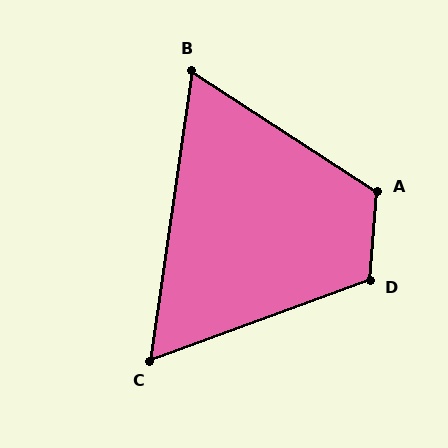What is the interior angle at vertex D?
Approximately 115 degrees (obtuse).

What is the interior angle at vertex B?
Approximately 65 degrees (acute).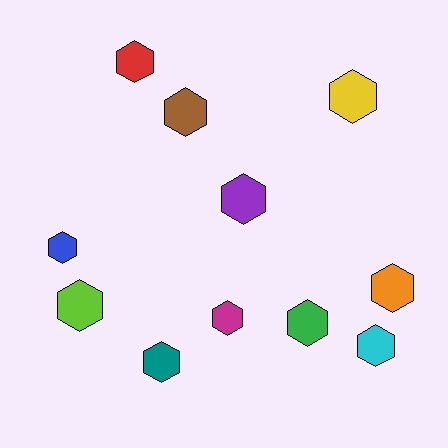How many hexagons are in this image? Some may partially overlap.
There are 11 hexagons.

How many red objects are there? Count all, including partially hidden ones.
There is 1 red object.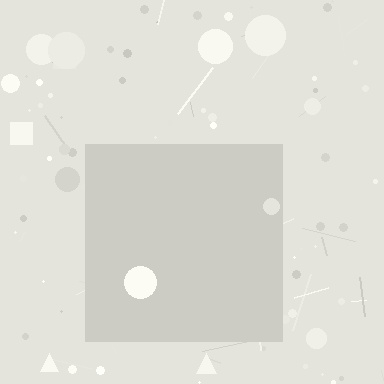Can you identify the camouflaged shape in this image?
The camouflaged shape is a square.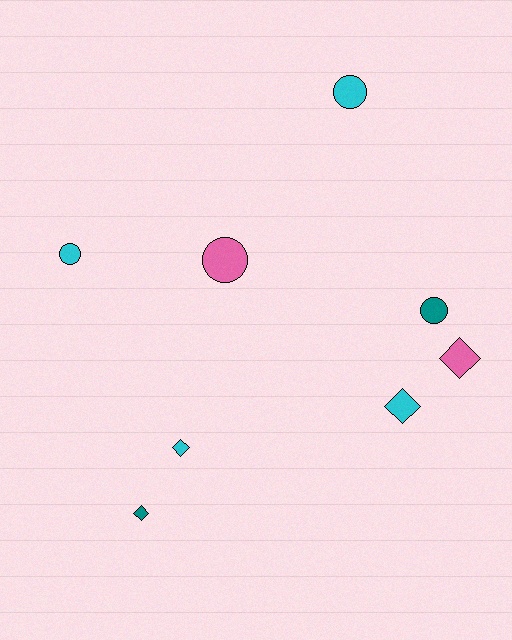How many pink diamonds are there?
There is 1 pink diamond.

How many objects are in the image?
There are 8 objects.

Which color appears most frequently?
Cyan, with 4 objects.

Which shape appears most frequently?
Diamond, with 4 objects.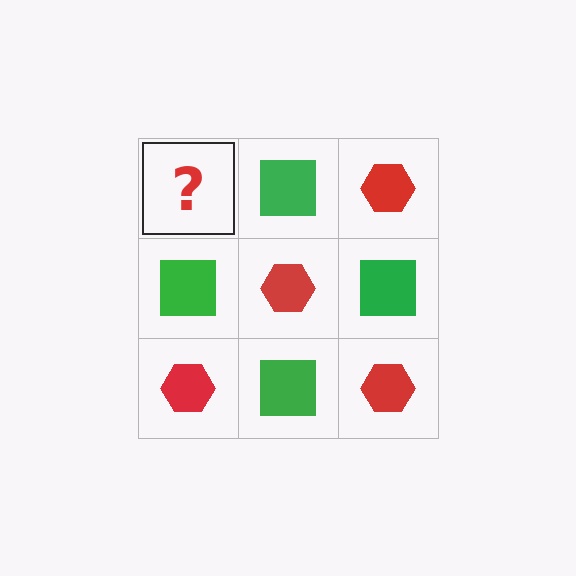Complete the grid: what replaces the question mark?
The question mark should be replaced with a red hexagon.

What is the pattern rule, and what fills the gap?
The rule is that it alternates red hexagon and green square in a checkerboard pattern. The gap should be filled with a red hexagon.